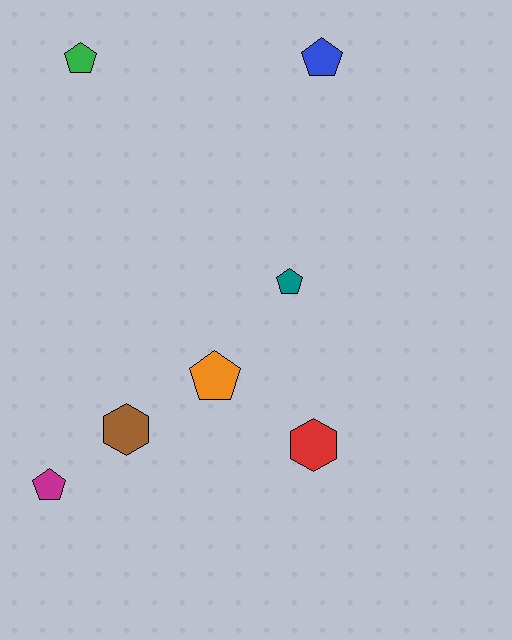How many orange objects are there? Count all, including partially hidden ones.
There is 1 orange object.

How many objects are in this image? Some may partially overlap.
There are 7 objects.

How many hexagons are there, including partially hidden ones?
There are 2 hexagons.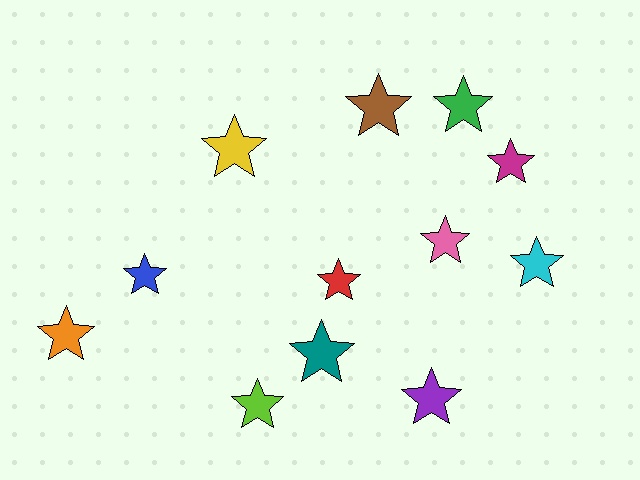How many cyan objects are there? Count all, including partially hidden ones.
There is 1 cyan object.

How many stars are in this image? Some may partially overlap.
There are 12 stars.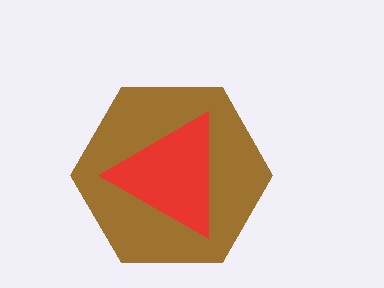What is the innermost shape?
The red triangle.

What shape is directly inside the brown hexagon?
The red triangle.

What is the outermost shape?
The brown hexagon.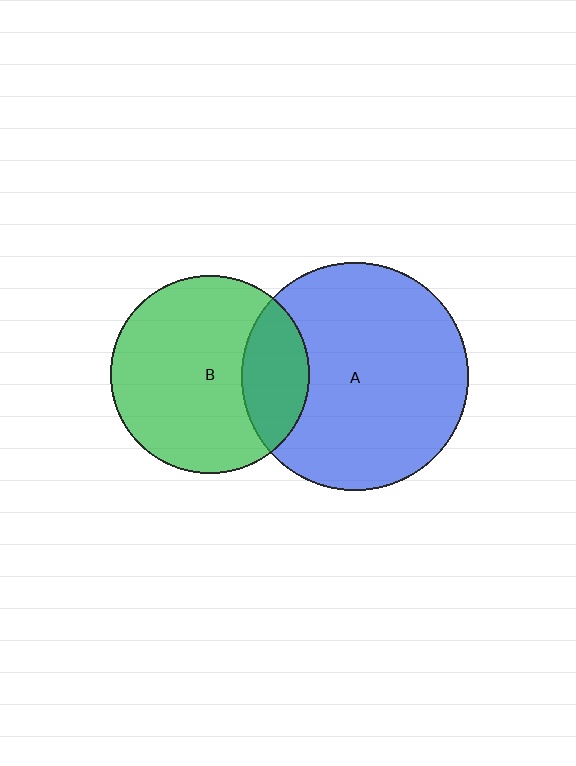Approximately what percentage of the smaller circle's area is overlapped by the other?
Approximately 25%.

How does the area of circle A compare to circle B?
Approximately 1.3 times.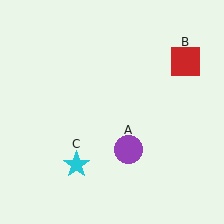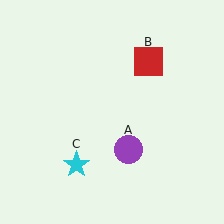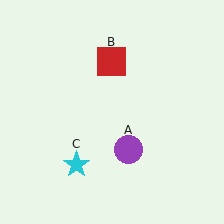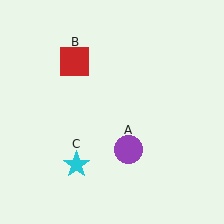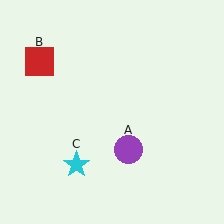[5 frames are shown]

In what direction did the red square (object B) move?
The red square (object B) moved left.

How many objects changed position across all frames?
1 object changed position: red square (object B).